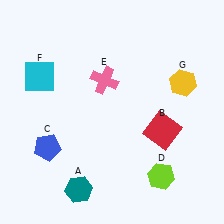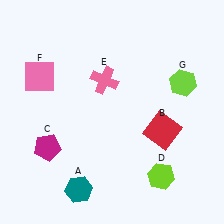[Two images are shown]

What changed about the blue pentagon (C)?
In Image 1, C is blue. In Image 2, it changed to magenta.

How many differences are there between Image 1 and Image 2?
There are 3 differences between the two images.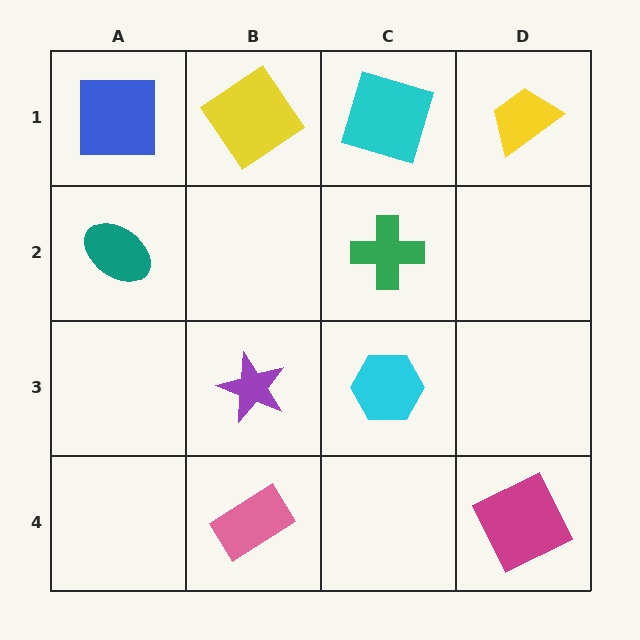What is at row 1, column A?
A blue square.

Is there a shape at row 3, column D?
No, that cell is empty.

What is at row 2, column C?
A green cross.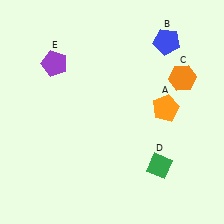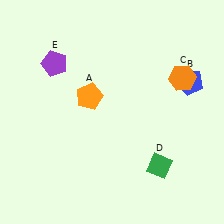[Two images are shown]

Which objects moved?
The objects that moved are: the orange pentagon (A), the blue pentagon (B).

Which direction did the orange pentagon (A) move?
The orange pentagon (A) moved left.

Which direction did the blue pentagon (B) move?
The blue pentagon (B) moved down.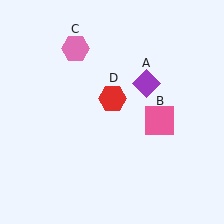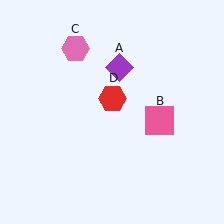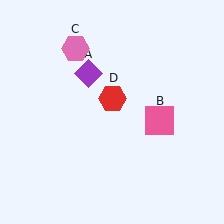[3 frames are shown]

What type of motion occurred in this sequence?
The purple diamond (object A) rotated counterclockwise around the center of the scene.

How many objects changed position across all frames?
1 object changed position: purple diamond (object A).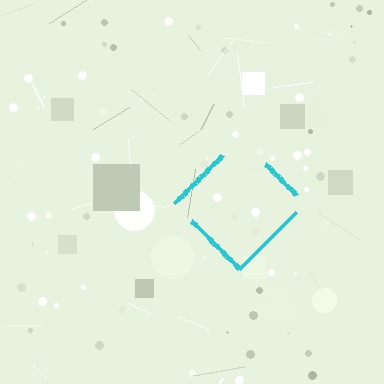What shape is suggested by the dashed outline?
The dashed outline suggests a diamond.